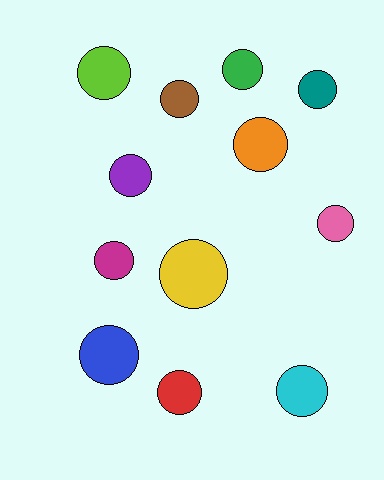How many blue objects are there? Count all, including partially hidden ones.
There is 1 blue object.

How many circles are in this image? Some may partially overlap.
There are 12 circles.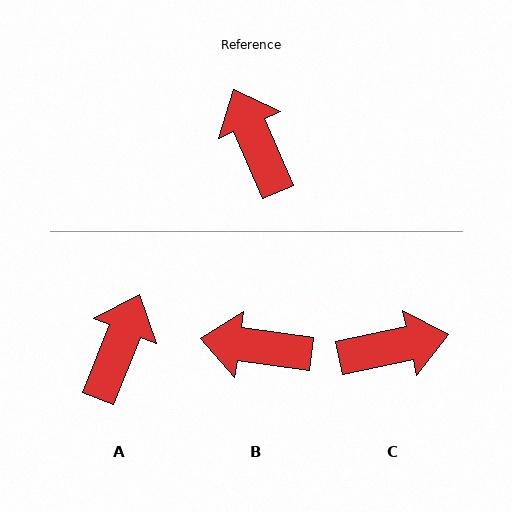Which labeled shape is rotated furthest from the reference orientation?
C, about 101 degrees away.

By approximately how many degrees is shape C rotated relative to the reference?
Approximately 101 degrees clockwise.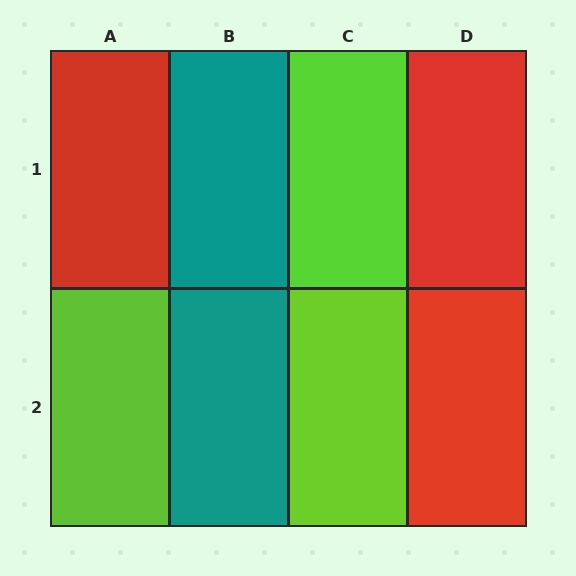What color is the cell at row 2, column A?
Lime.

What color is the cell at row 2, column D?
Red.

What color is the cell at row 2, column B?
Teal.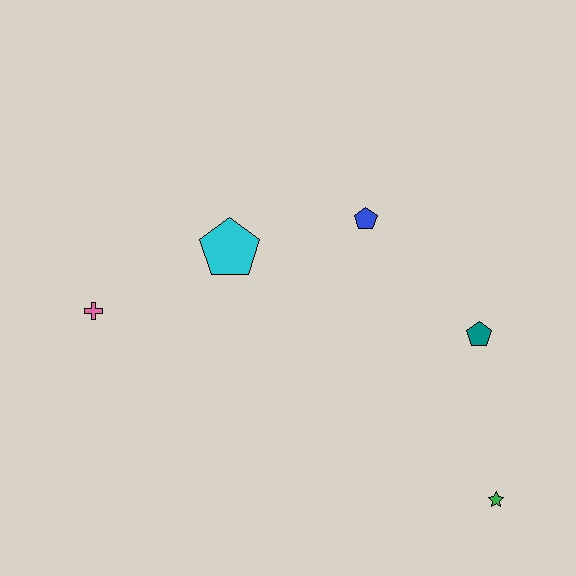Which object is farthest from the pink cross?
The green star is farthest from the pink cross.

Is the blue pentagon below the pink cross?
No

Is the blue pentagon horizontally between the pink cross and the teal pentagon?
Yes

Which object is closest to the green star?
The teal pentagon is closest to the green star.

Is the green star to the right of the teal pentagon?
Yes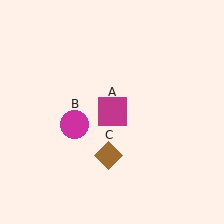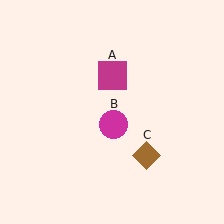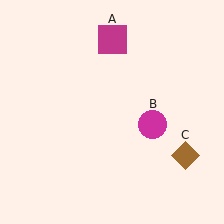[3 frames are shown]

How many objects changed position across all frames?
3 objects changed position: magenta square (object A), magenta circle (object B), brown diamond (object C).